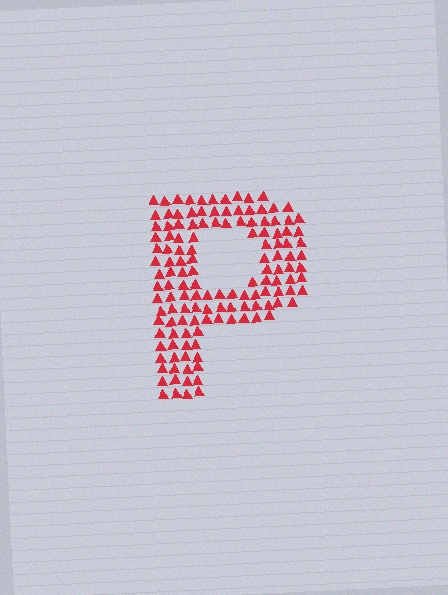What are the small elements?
The small elements are triangles.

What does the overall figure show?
The overall figure shows the letter P.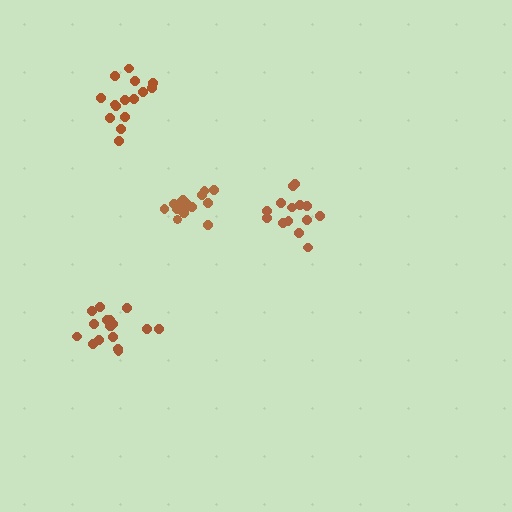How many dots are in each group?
Group 1: 17 dots, Group 2: 14 dots, Group 3: 15 dots, Group 4: 15 dots (61 total).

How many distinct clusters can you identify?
There are 4 distinct clusters.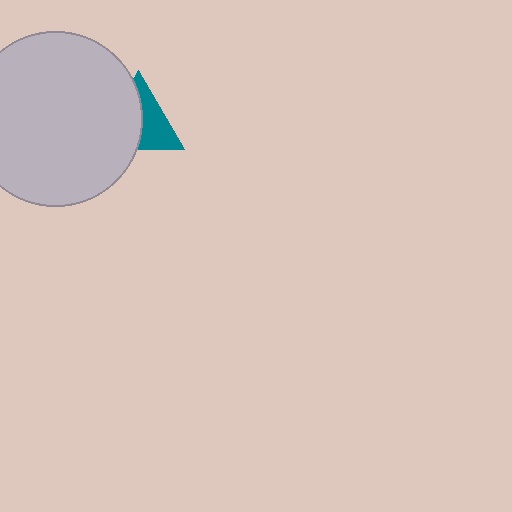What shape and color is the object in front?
The object in front is a light gray circle.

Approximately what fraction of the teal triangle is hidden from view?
Roughly 53% of the teal triangle is hidden behind the light gray circle.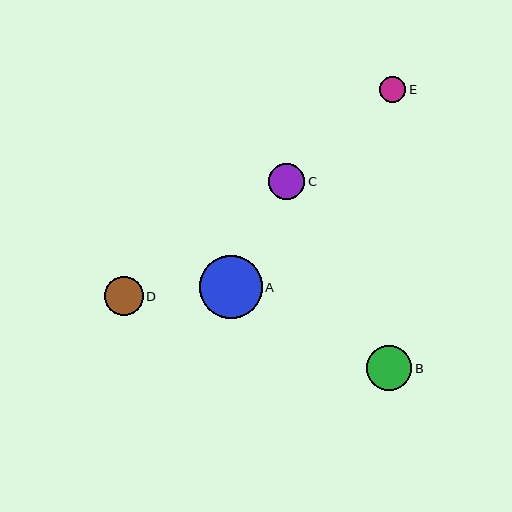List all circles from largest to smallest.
From largest to smallest: A, B, D, C, E.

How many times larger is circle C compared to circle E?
Circle C is approximately 1.4 times the size of circle E.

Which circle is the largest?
Circle A is the largest with a size of approximately 63 pixels.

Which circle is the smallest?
Circle E is the smallest with a size of approximately 26 pixels.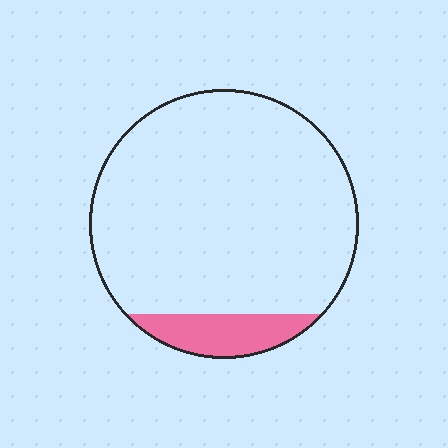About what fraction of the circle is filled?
About one tenth (1/10).